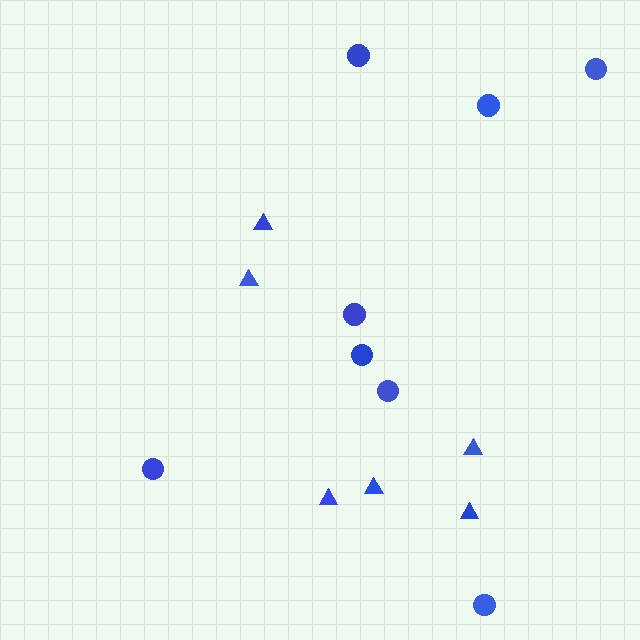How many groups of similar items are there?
There are 2 groups: one group of triangles (6) and one group of circles (8).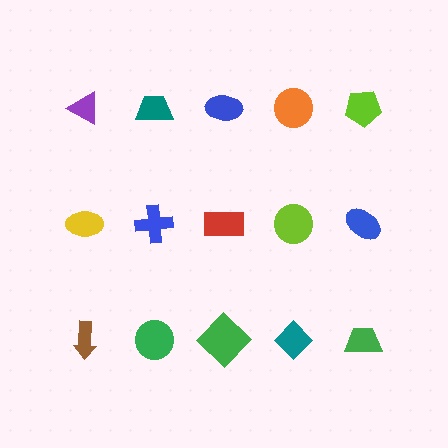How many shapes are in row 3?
5 shapes.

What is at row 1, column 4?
An orange circle.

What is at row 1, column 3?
A blue ellipse.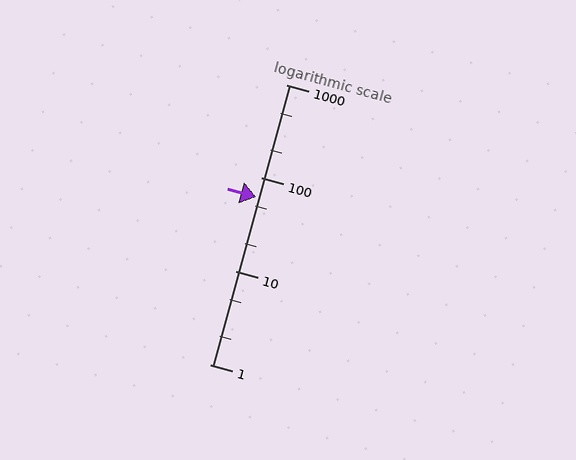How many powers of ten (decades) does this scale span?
The scale spans 3 decades, from 1 to 1000.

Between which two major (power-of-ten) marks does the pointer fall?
The pointer is between 10 and 100.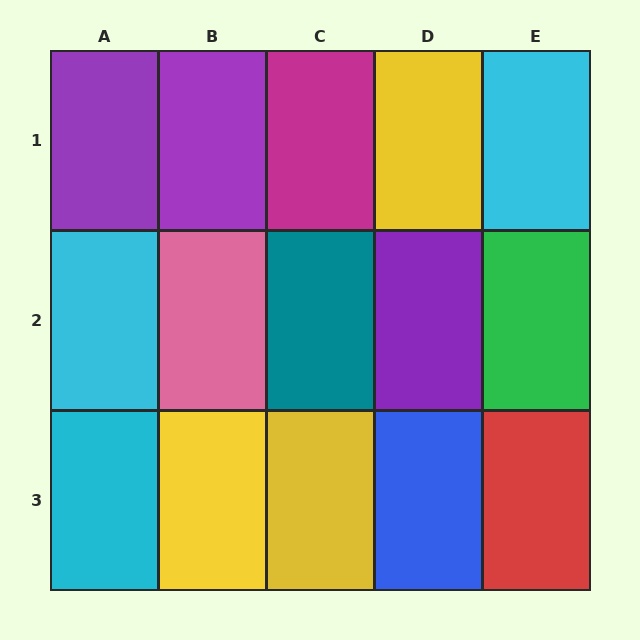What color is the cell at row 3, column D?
Blue.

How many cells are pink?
1 cell is pink.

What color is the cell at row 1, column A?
Purple.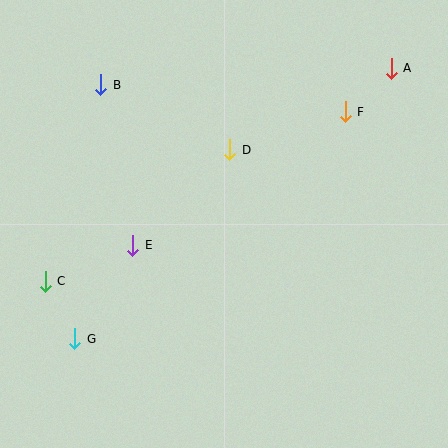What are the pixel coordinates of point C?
Point C is at (45, 281).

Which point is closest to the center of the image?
Point D at (230, 150) is closest to the center.